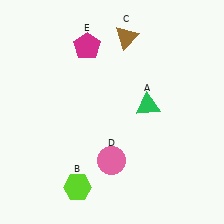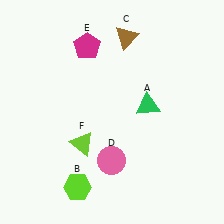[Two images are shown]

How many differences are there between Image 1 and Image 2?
There is 1 difference between the two images.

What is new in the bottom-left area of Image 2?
A lime triangle (F) was added in the bottom-left area of Image 2.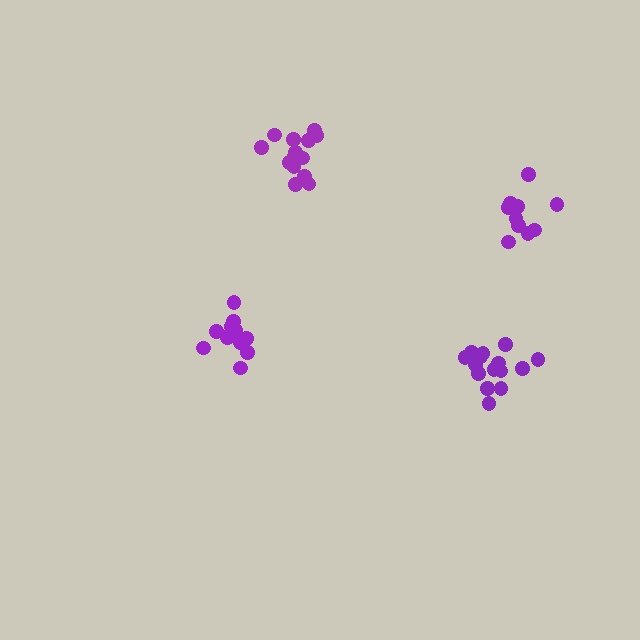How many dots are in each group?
Group 1: 12 dots, Group 2: 10 dots, Group 3: 15 dots, Group 4: 16 dots (53 total).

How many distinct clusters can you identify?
There are 4 distinct clusters.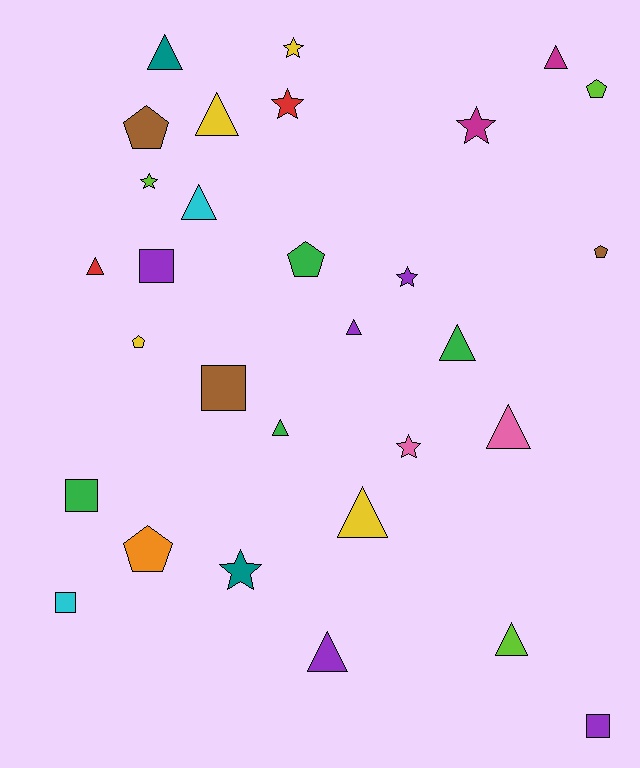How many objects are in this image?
There are 30 objects.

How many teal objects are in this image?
There are 2 teal objects.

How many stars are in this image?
There are 7 stars.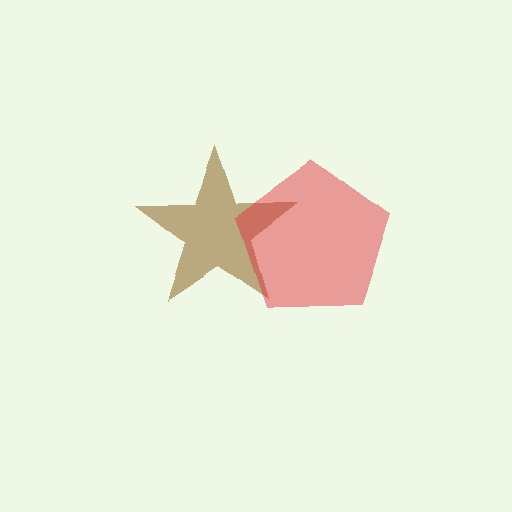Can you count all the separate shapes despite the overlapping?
Yes, there are 2 separate shapes.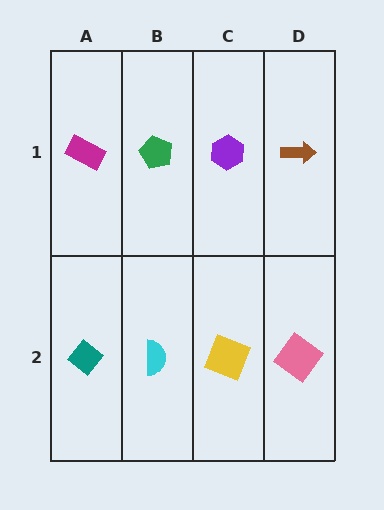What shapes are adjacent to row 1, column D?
A pink diamond (row 2, column D), a purple hexagon (row 1, column C).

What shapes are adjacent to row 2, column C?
A purple hexagon (row 1, column C), a cyan semicircle (row 2, column B), a pink diamond (row 2, column D).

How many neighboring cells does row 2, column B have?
3.